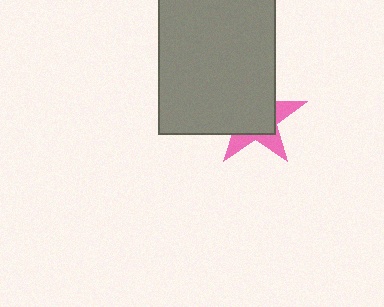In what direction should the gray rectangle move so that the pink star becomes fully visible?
The gray rectangle should move toward the upper-left. That is the shortest direction to clear the overlap and leave the pink star fully visible.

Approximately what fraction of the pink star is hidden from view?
Roughly 65% of the pink star is hidden behind the gray rectangle.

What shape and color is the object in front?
The object in front is a gray rectangle.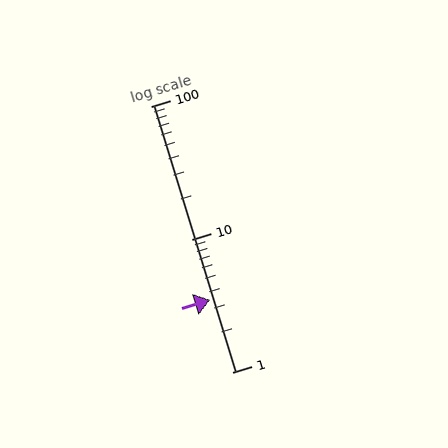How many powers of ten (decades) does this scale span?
The scale spans 2 decades, from 1 to 100.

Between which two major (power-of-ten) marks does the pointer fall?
The pointer is between 1 and 10.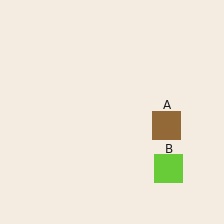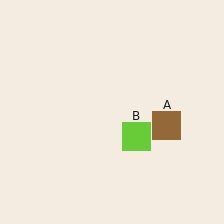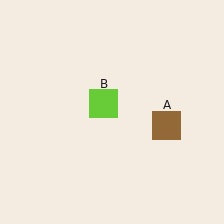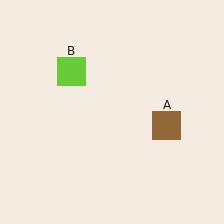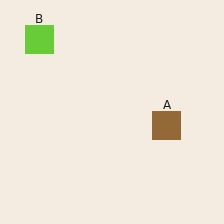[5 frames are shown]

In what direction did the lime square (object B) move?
The lime square (object B) moved up and to the left.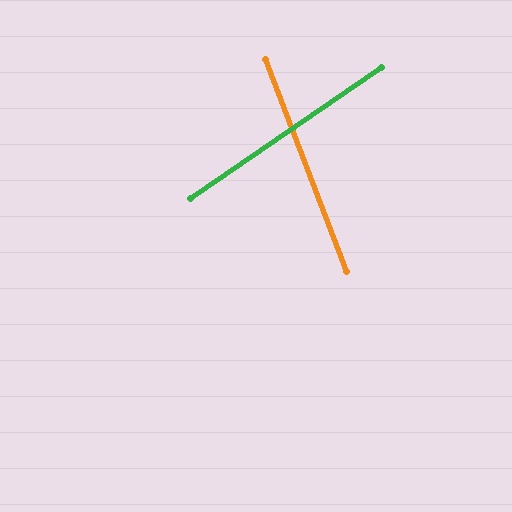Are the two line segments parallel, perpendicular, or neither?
Neither parallel nor perpendicular — they differ by about 76°.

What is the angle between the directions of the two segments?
Approximately 76 degrees.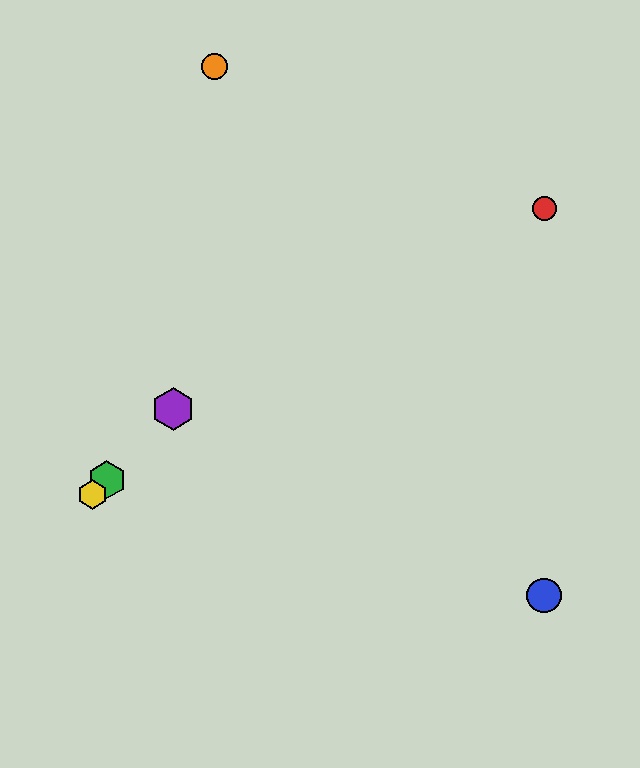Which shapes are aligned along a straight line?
The green hexagon, the yellow hexagon, the purple hexagon are aligned along a straight line.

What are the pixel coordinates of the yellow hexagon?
The yellow hexagon is at (93, 494).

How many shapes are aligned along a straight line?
3 shapes (the green hexagon, the yellow hexagon, the purple hexagon) are aligned along a straight line.